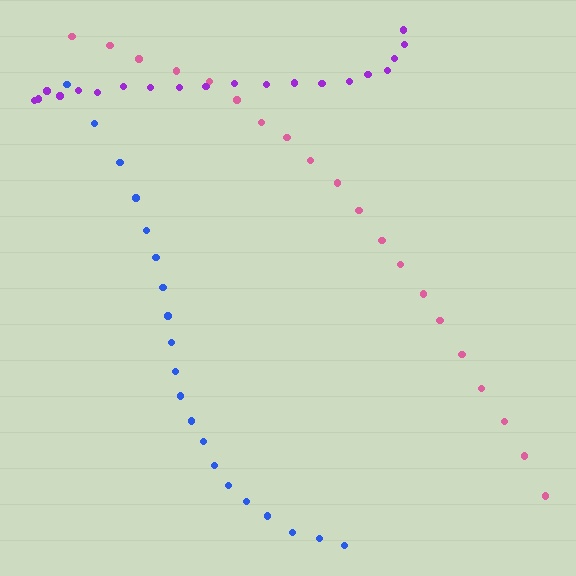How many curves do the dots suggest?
There are 3 distinct paths.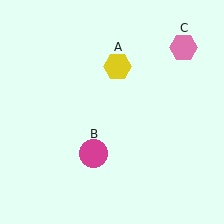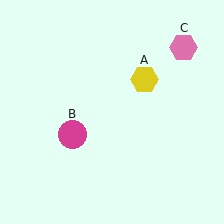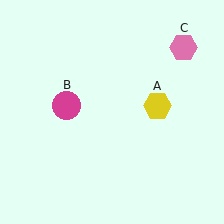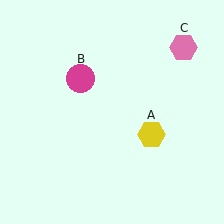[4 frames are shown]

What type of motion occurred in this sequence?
The yellow hexagon (object A), magenta circle (object B) rotated clockwise around the center of the scene.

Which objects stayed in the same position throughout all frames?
Pink hexagon (object C) remained stationary.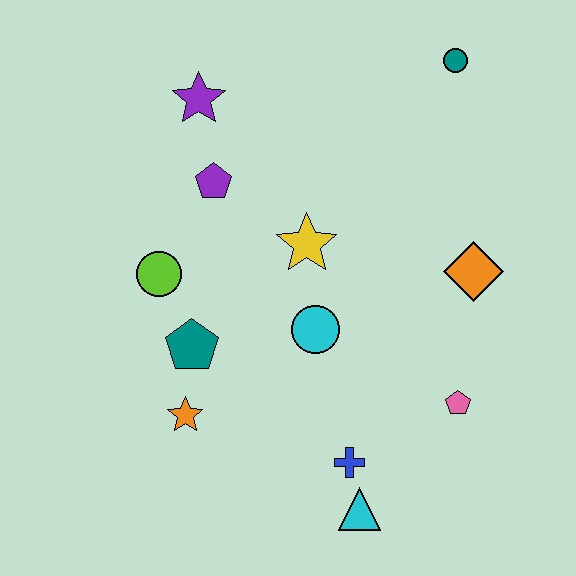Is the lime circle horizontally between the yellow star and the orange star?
No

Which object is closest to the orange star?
The teal pentagon is closest to the orange star.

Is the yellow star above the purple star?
No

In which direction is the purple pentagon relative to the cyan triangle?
The purple pentagon is above the cyan triangle.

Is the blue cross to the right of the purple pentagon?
Yes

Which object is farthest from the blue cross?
The teal circle is farthest from the blue cross.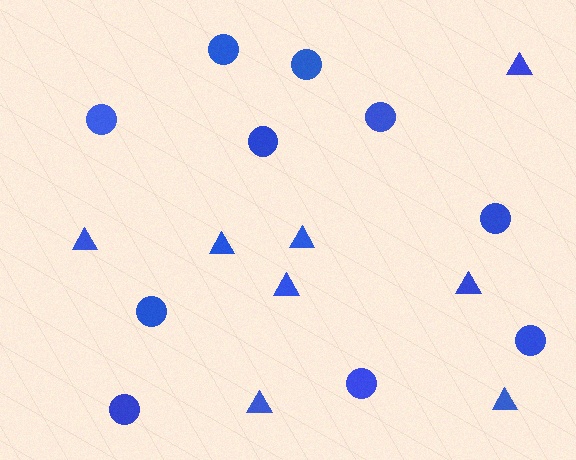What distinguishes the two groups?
There are 2 groups: one group of triangles (8) and one group of circles (10).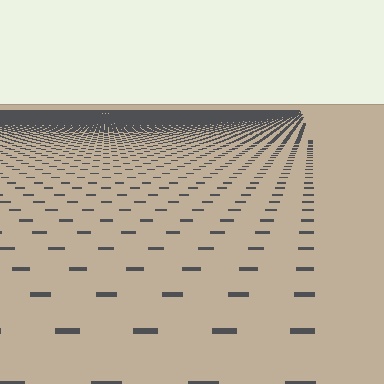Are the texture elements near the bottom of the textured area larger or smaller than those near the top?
Larger. Near the bottom, elements are closer to the viewer and appear at a bigger on-screen size.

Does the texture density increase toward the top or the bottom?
Density increases toward the top.